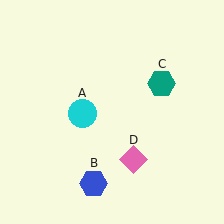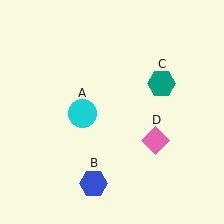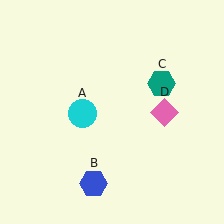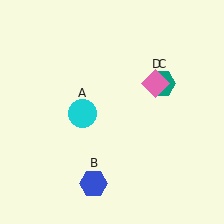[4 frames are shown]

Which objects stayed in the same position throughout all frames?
Cyan circle (object A) and blue hexagon (object B) and teal hexagon (object C) remained stationary.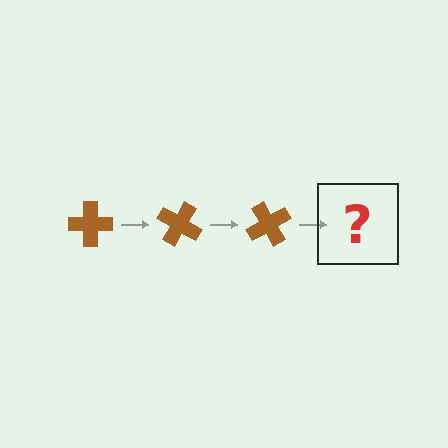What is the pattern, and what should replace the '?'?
The pattern is that the cross rotates 30 degrees each step. The '?' should be a brown cross rotated 90 degrees.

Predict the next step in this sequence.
The next step is a brown cross rotated 90 degrees.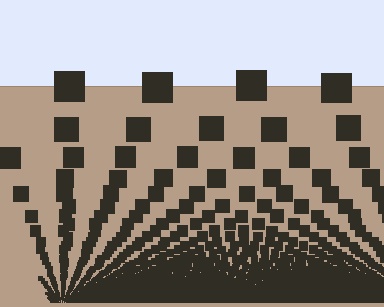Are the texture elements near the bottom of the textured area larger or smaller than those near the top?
Smaller. The gradient is inverted — elements near the bottom are smaller and denser.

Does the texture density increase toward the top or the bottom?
Density increases toward the bottom.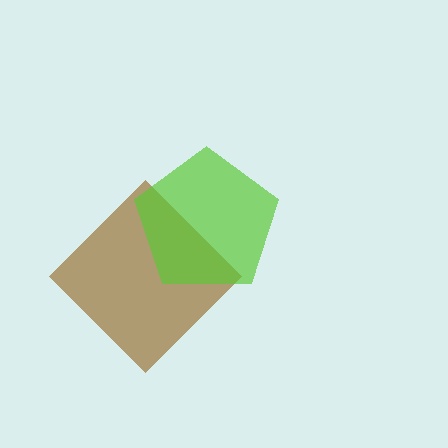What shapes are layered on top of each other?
The layered shapes are: a brown diamond, a lime pentagon.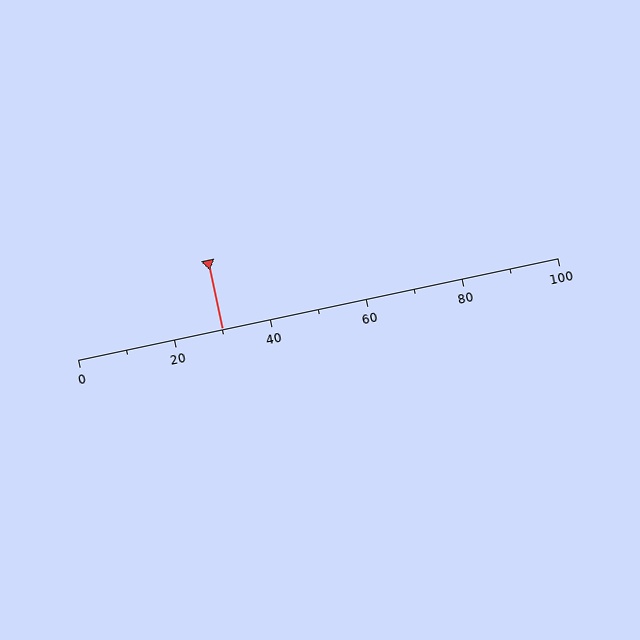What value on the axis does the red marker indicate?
The marker indicates approximately 30.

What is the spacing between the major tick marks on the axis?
The major ticks are spaced 20 apart.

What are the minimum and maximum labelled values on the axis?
The axis runs from 0 to 100.